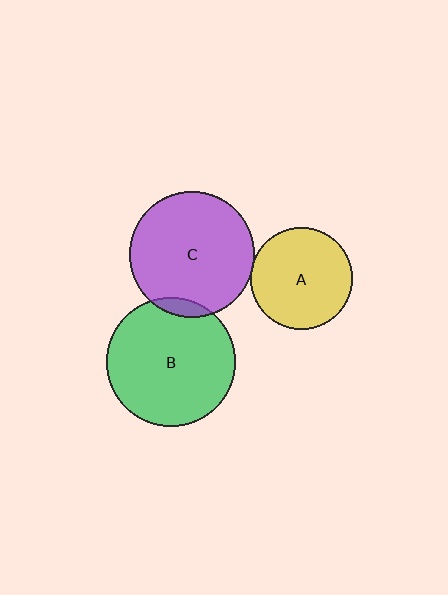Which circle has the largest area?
Circle B (green).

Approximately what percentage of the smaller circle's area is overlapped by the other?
Approximately 5%.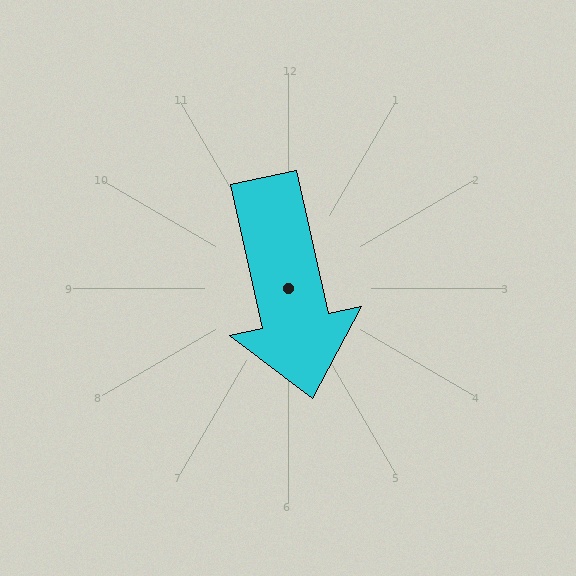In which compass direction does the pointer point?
South.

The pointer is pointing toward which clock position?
Roughly 6 o'clock.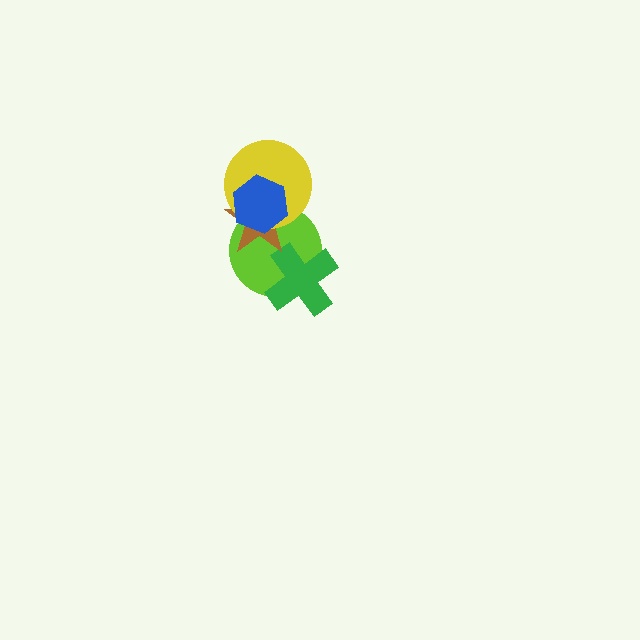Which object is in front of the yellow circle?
The blue hexagon is in front of the yellow circle.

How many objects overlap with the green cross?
1 object overlaps with the green cross.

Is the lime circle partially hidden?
Yes, it is partially covered by another shape.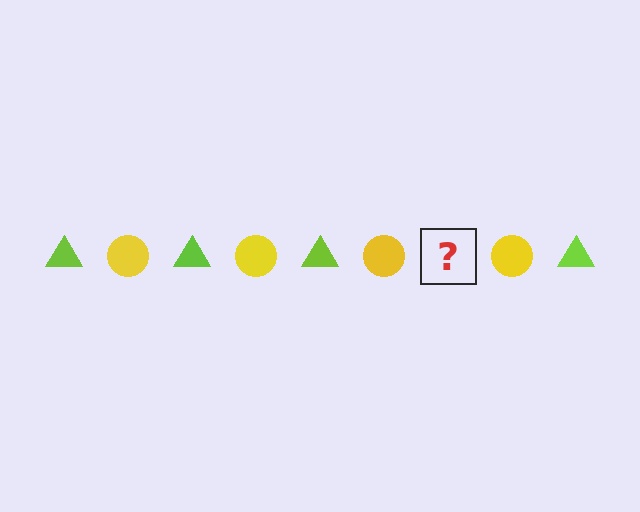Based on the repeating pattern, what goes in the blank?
The blank should be a lime triangle.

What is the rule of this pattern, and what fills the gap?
The rule is that the pattern alternates between lime triangle and yellow circle. The gap should be filled with a lime triangle.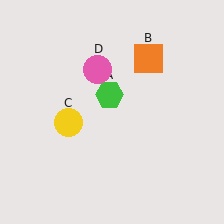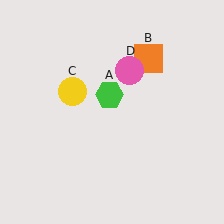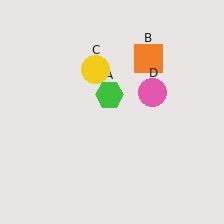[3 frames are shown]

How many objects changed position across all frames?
2 objects changed position: yellow circle (object C), pink circle (object D).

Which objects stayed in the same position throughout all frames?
Green hexagon (object A) and orange square (object B) remained stationary.